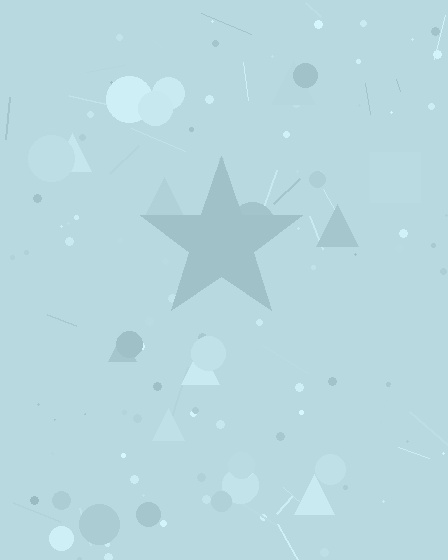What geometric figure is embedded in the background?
A star is embedded in the background.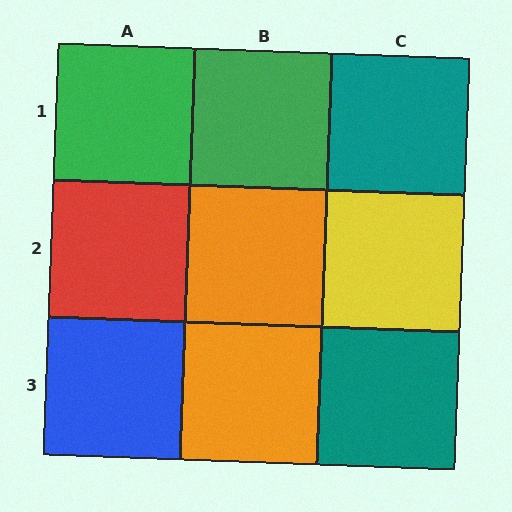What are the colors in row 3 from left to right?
Blue, orange, teal.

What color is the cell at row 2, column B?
Orange.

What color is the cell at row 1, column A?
Green.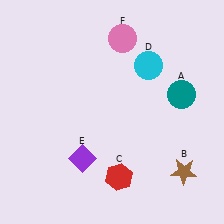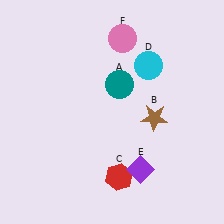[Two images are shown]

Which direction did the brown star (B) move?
The brown star (B) moved up.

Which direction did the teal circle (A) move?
The teal circle (A) moved left.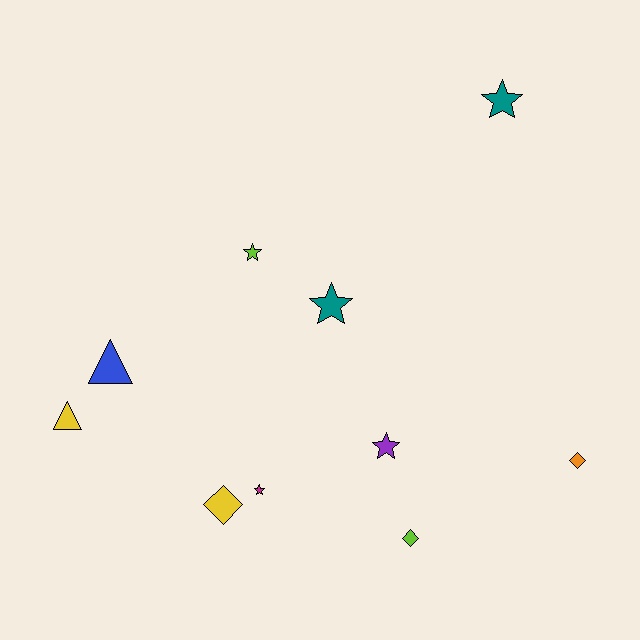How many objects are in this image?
There are 10 objects.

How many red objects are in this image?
There are no red objects.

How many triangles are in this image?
There are 2 triangles.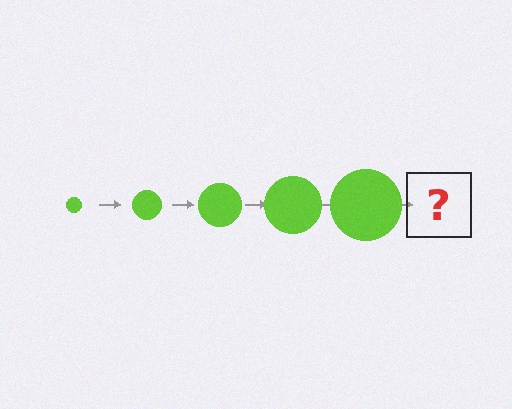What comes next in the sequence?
The next element should be a lime circle, larger than the previous one.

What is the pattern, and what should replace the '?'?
The pattern is that the circle gets progressively larger each step. The '?' should be a lime circle, larger than the previous one.